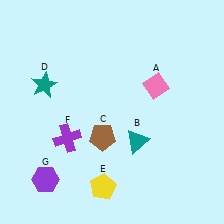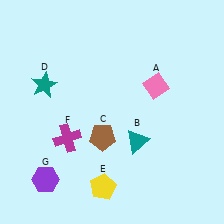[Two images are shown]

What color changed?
The cross (F) changed from purple in Image 1 to magenta in Image 2.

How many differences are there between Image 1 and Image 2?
There is 1 difference between the two images.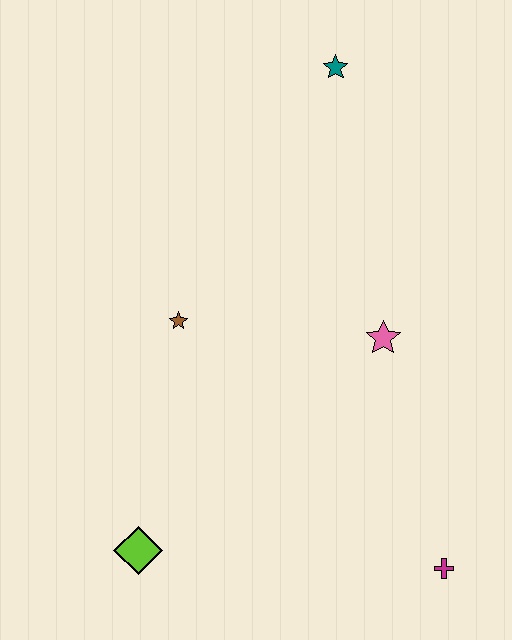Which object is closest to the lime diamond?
The brown star is closest to the lime diamond.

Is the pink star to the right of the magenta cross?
No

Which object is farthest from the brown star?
The magenta cross is farthest from the brown star.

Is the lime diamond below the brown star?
Yes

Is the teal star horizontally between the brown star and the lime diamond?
No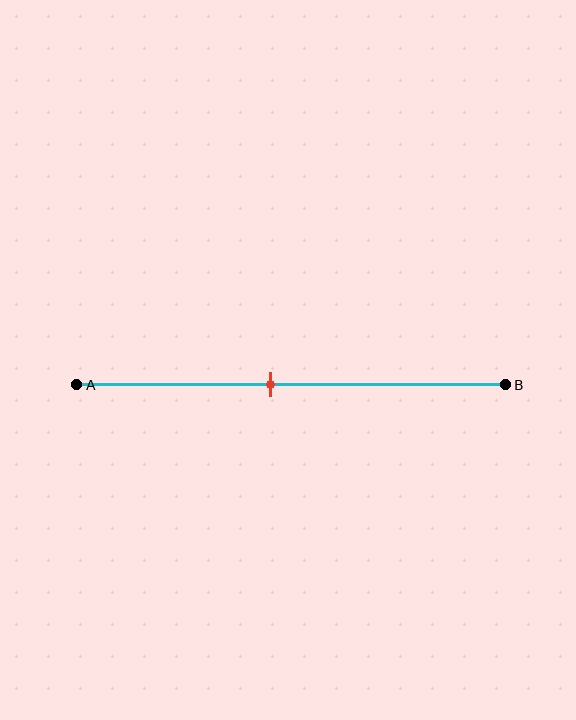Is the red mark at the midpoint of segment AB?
No, the mark is at about 45% from A, not at the 50% midpoint.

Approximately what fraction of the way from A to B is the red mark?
The red mark is approximately 45% of the way from A to B.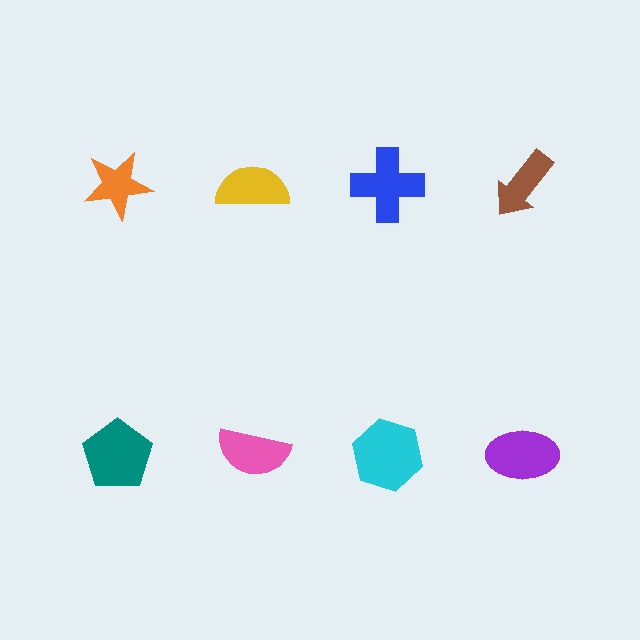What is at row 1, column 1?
An orange star.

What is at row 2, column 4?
A purple ellipse.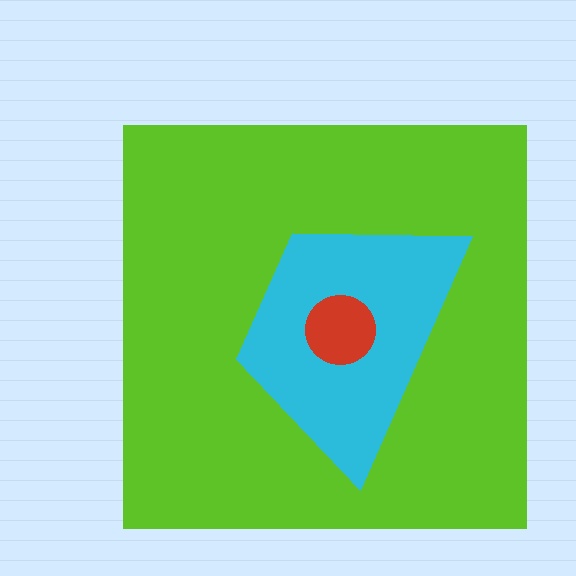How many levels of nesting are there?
3.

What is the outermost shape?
The lime square.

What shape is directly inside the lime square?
The cyan trapezoid.